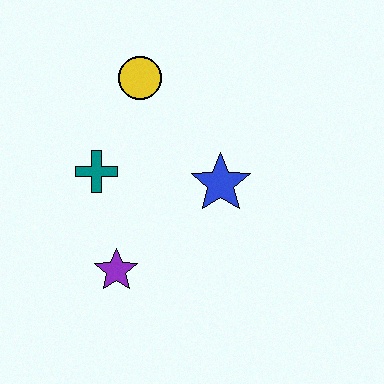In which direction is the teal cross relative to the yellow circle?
The teal cross is below the yellow circle.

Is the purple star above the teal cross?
No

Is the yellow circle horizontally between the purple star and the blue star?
Yes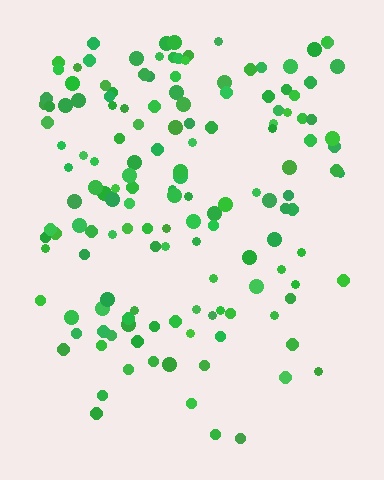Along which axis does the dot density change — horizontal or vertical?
Vertical.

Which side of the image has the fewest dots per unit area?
The bottom.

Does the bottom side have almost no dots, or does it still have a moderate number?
Still a moderate number, just noticeably fewer than the top.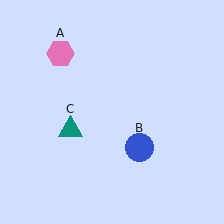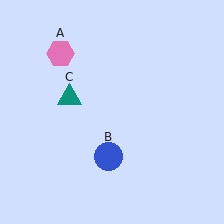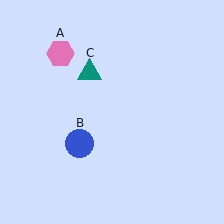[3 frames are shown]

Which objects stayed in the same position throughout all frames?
Pink hexagon (object A) remained stationary.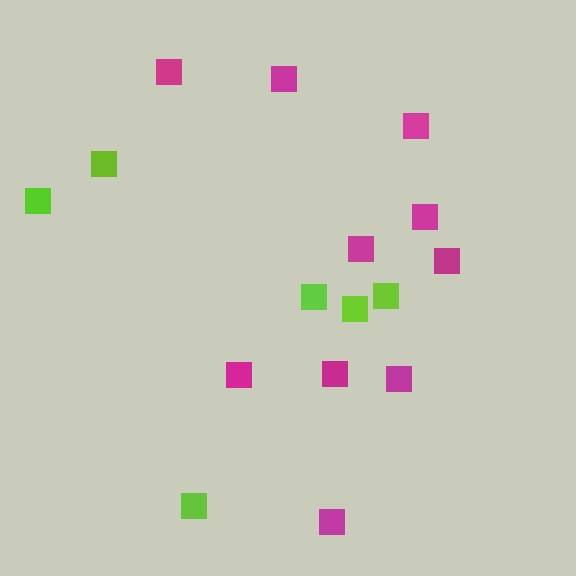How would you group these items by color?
There are 2 groups: one group of magenta squares (10) and one group of lime squares (6).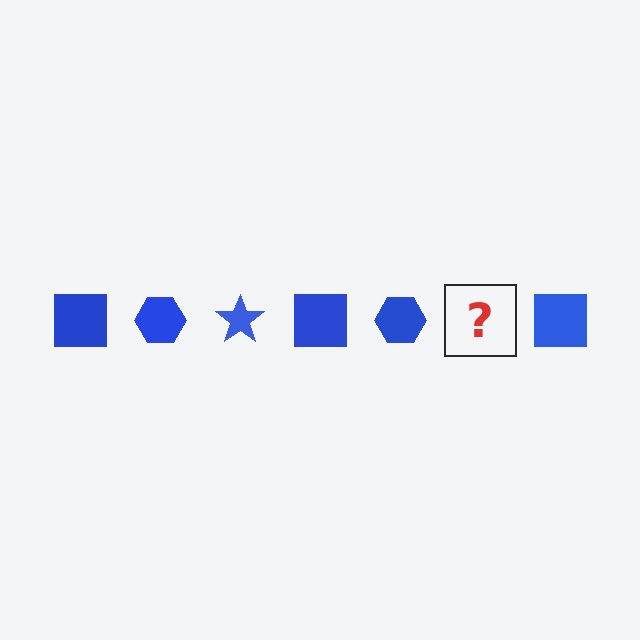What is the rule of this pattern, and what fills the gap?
The rule is that the pattern cycles through square, hexagon, star shapes in blue. The gap should be filled with a blue star.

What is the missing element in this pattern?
The missing element is a blue star.